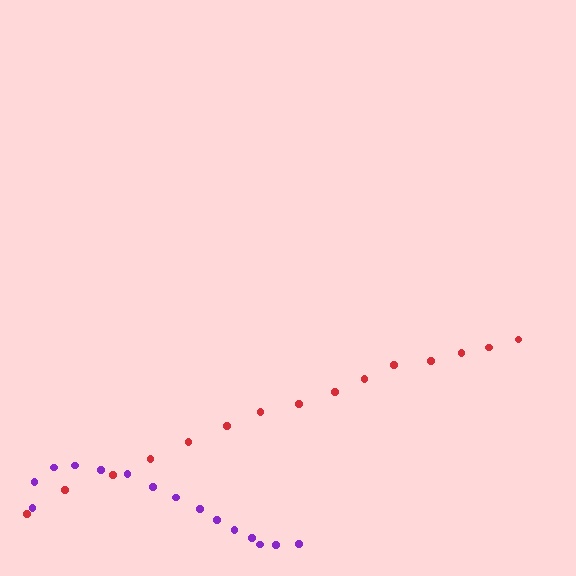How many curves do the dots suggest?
There are 2 distinct paths.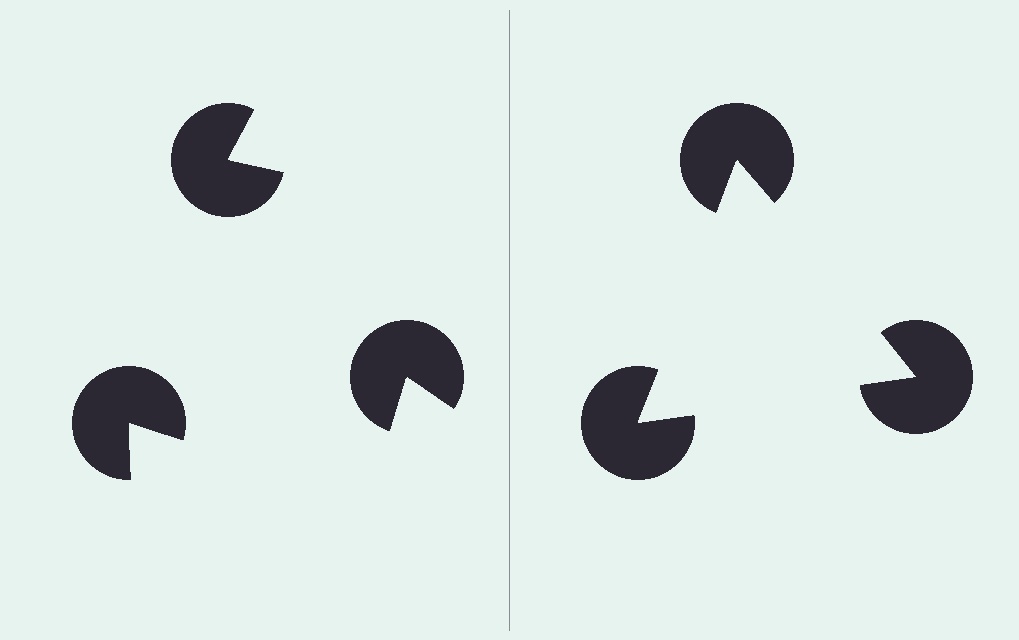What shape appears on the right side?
An illusory triangle.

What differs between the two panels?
The pac-man discs are positioned identically on both sides; only the wedge orientations differ. On the right they align to a triangle; on the left they are misaligned.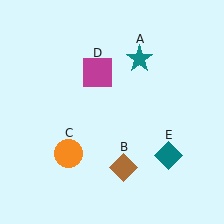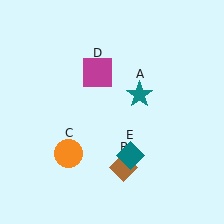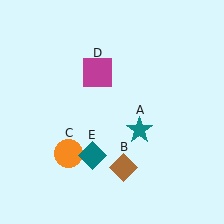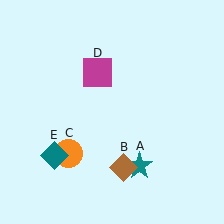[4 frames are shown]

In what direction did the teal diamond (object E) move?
The teal diamond (object E) moved left.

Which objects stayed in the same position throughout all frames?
Brown diamond (object B) and orange circle (object C) and magenta square (object D) remained stationary.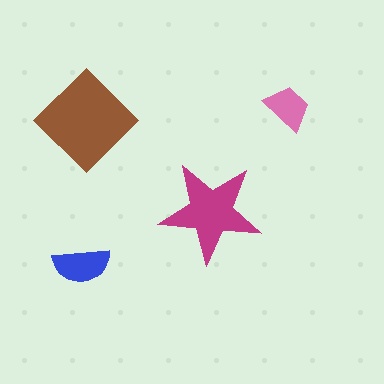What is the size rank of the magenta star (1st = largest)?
2nd.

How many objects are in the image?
There are 4 objects in the image.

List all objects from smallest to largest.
The pink trapezoid, the blue semicircle, the magenta star, the brown diamond.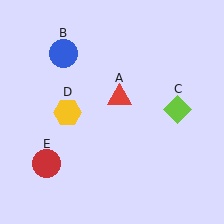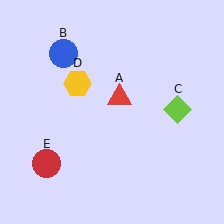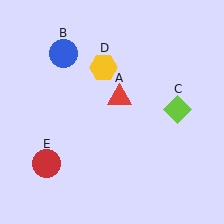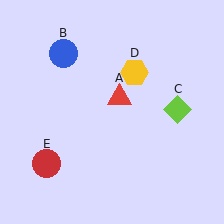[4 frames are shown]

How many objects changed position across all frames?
1 object changed position: yellow hexagon (object D).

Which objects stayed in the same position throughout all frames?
Red triangle (object A) and blue circle (object B) and lime diamond (object C) and red circle (object E) remained stationary.